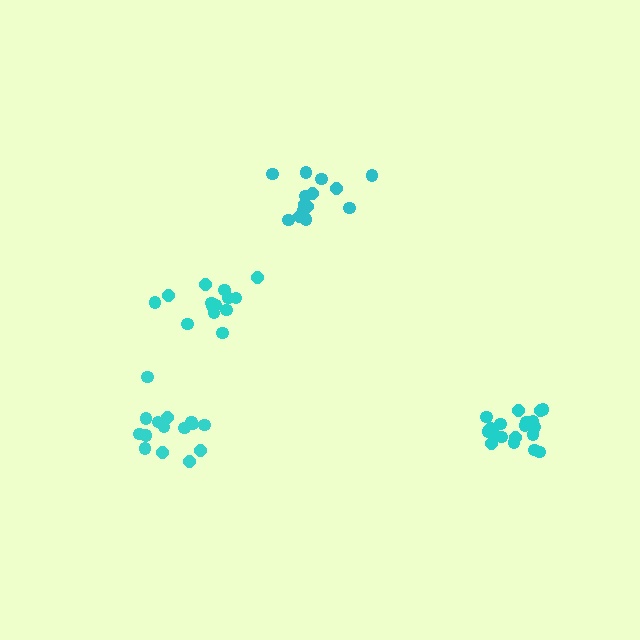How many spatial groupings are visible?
There are 4 spatial groupings.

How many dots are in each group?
Group 1: 19 dots, Group 2: 14 dots, Group 3: 15 dots, Group 4: 14 dots (62 total).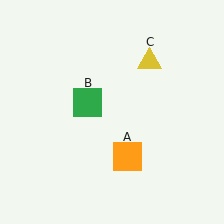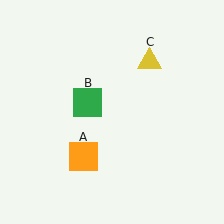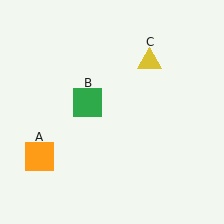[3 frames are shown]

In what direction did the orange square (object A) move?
The orange square (object A) moved left.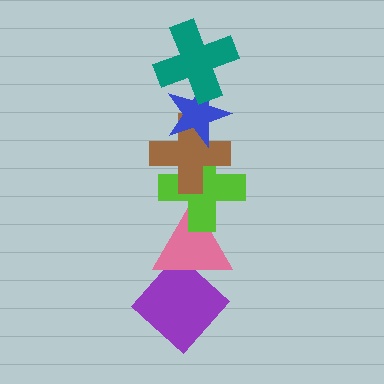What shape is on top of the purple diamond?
The pink triangle is on top of the purple diamond.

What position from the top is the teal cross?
The teal cross is 1st from the top.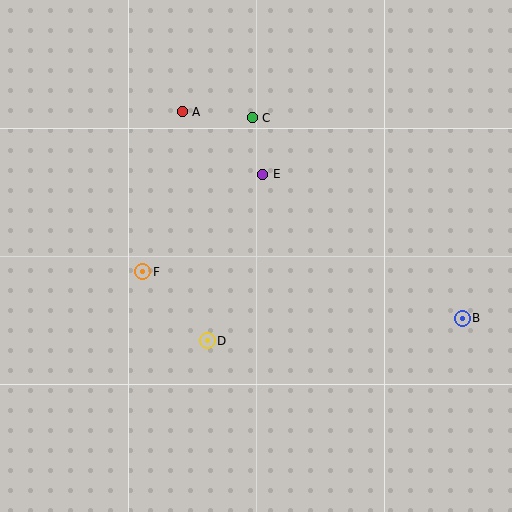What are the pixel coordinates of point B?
Point B is at (462, 318).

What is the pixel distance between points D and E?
The distance between D and E is 176 pixels.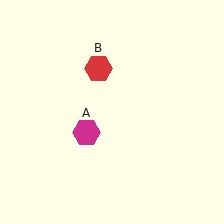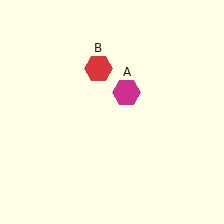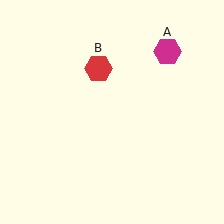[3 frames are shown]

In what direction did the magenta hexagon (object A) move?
The magenta hexagon (object A) moved up and to the right.